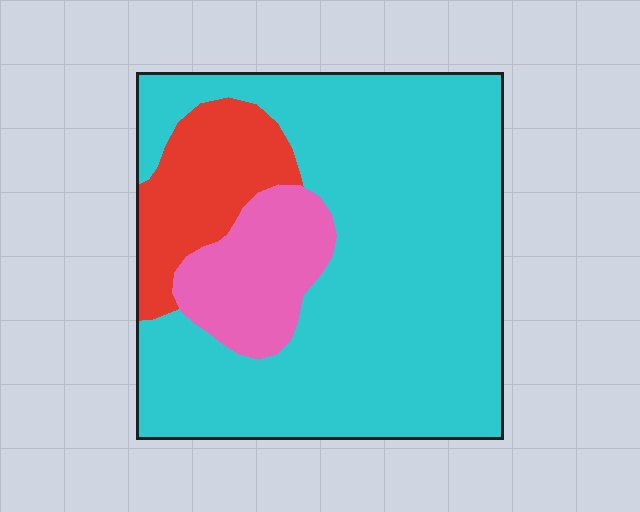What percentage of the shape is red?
Red covers roughly 15% of the shape.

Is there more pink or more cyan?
Cyan.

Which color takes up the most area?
Cyan, at roughly 70%.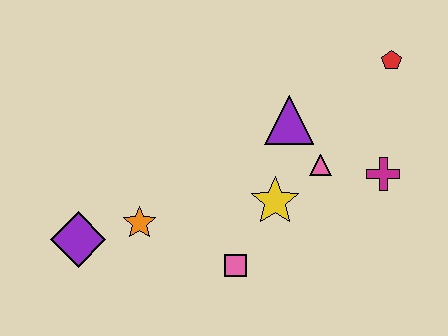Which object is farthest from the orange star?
The red pentagon is farthest from the orange star.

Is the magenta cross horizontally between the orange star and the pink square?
No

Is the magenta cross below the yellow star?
No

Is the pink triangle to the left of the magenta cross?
Yes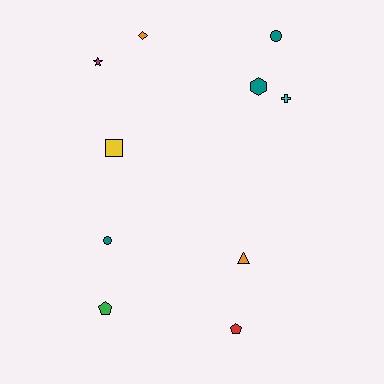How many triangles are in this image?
There is 1 triangle.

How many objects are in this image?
There are 10 objects.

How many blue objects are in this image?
There are no blue objects.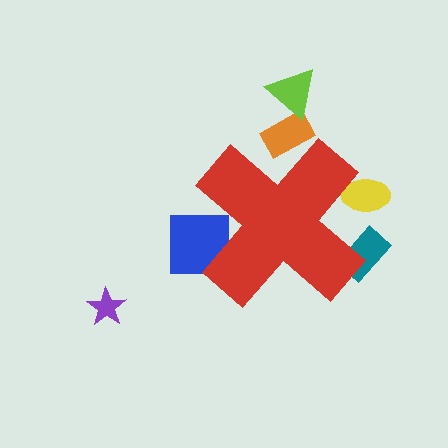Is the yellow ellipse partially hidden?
Yes, the yellow ellipse is partially hidden behind the red cross.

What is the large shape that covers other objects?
A red cross.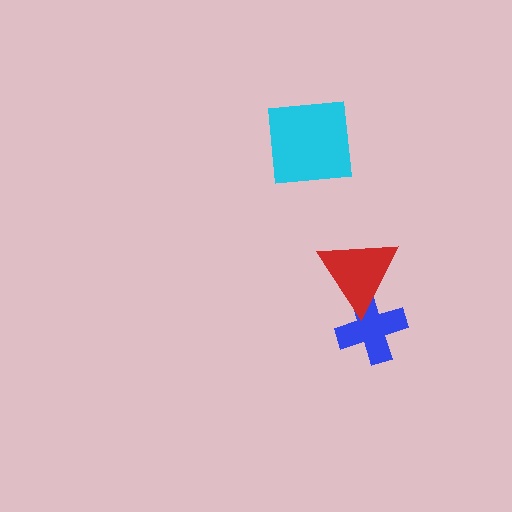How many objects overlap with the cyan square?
0 objects overlap with the cyan square.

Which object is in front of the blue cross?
The red triangle is in front of the blue cross.